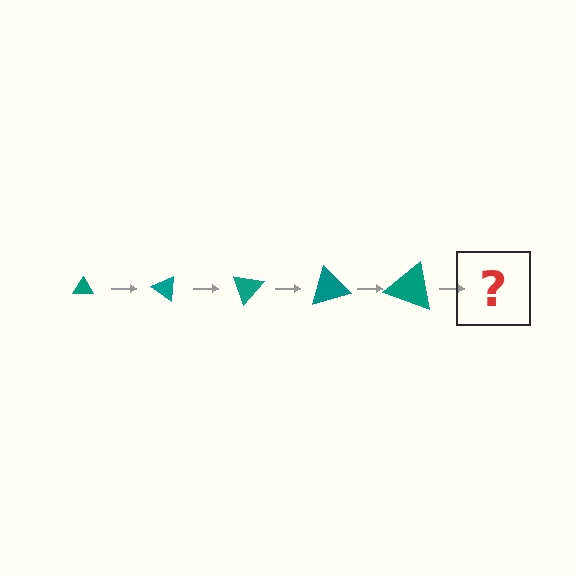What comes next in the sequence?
The next element should be a triangle, larger than the previous one and rotated 175 degrees from the start.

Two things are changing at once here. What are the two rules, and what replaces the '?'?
The two rules are that the triangle grows larger each step and it rotates 35 degrees each step. The '?' should be a triangle, larger than the previous one and rotated 175 degrees from the start.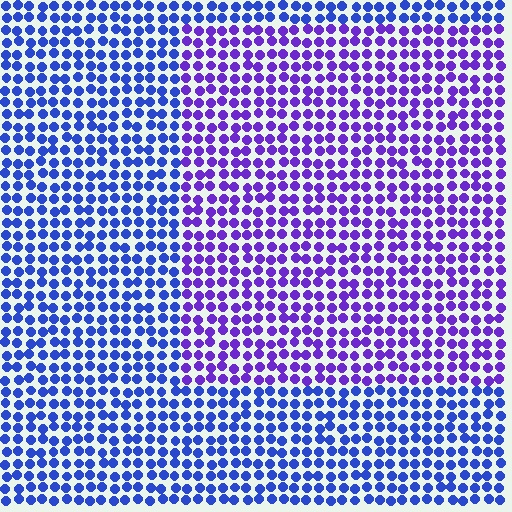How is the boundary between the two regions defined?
The boundary is defined purely by a slight shift in hue (about 36 degrees). Spacing, size, and orientation are identical on both sides.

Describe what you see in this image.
The image is filled with small blue elements in a uniform arrangement. A rectangle-shaped region is visible where the elements are tinted to a slightly different hue, forming a subtle color boundary.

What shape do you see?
I see a rectangle.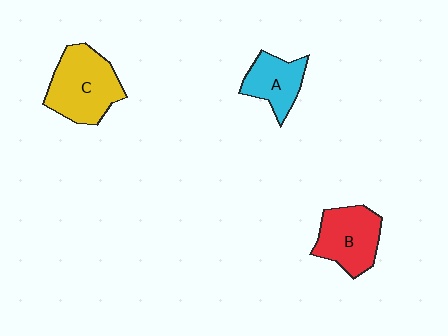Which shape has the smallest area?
Shape A (cyan).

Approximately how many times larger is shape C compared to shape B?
Approximately 1.2 times.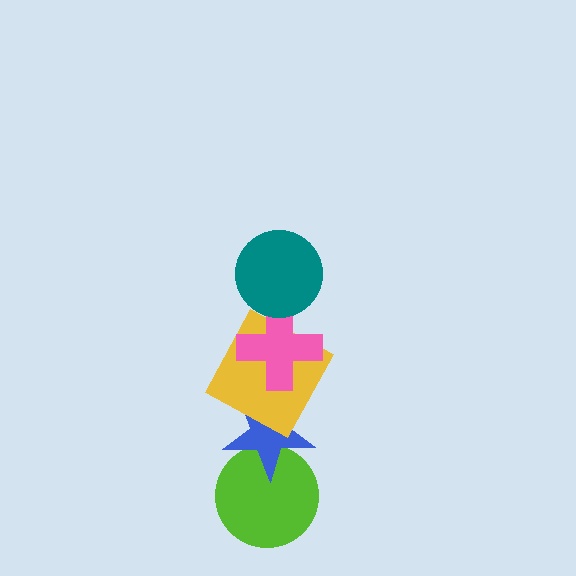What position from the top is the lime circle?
The lime circle is 5th from the top.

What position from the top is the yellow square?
The yellow square is 3rd from the top.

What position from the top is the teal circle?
The teal circle is 1st from the top.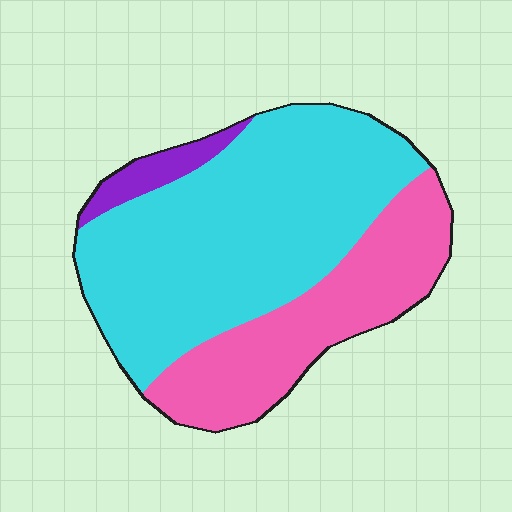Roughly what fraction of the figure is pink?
Pink takes up about one third (1/3) of the figure.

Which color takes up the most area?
Cyan, at roughly 60%.